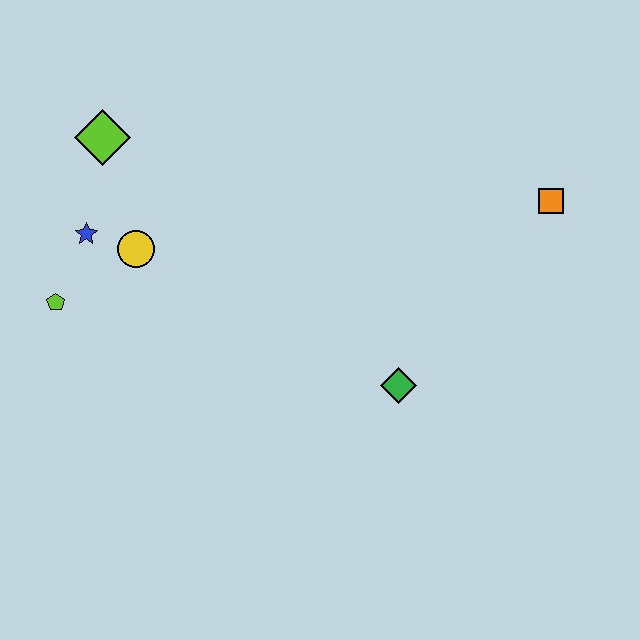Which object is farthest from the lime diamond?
The orange square is farthest from the lime diamond.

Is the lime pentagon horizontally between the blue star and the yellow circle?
No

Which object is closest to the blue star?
The yellow circle is closest to the blue star.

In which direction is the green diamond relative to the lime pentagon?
The green diamond is to the right of the lime pentagon.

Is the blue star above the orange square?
No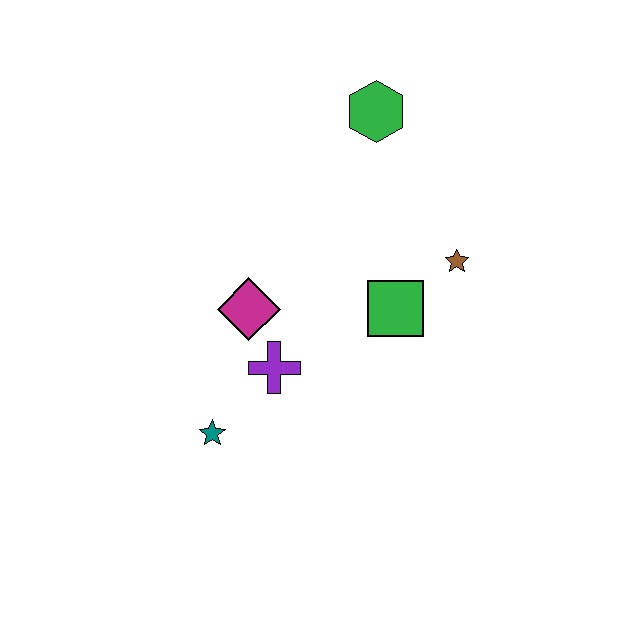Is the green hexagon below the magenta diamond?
No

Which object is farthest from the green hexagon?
The teal star is farthest from the green hexagon.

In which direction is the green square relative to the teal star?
The green square is to the right of the teal star.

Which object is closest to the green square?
The brown star is closest to the green square.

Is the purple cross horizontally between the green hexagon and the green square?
No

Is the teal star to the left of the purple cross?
Yes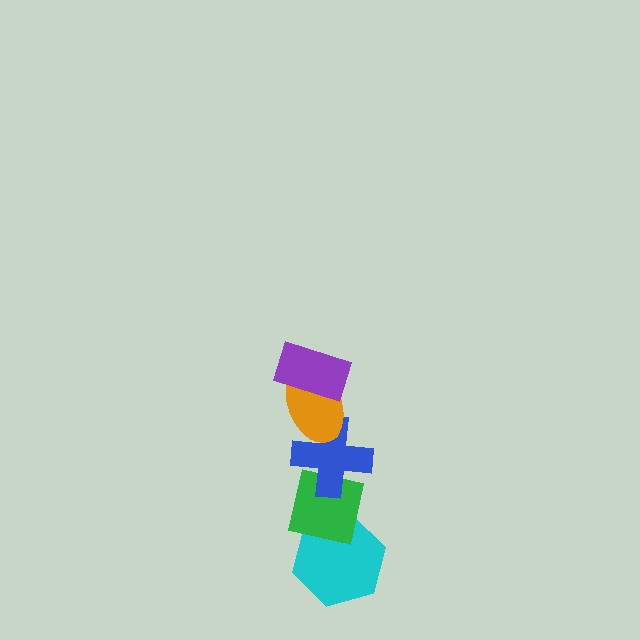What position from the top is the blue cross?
The blue cross is 3rd from the top.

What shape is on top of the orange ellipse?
The purple rectangle is on top of the orange ellipse.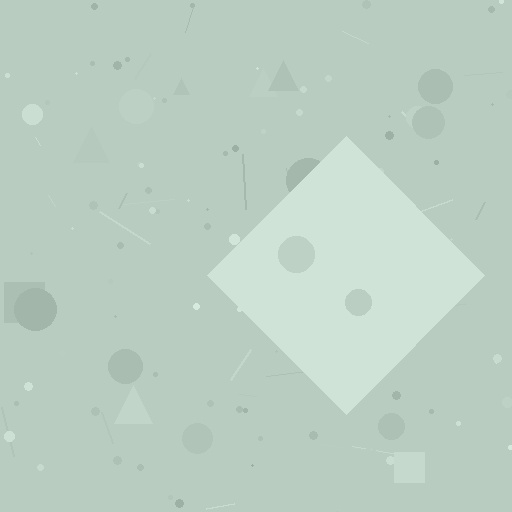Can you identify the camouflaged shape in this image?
The camouflaged shape is a diamond.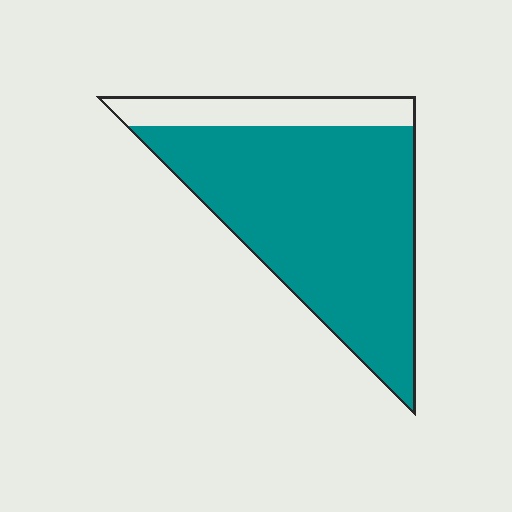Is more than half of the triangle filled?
Yes.